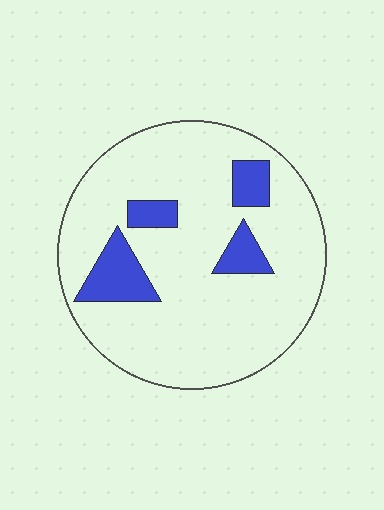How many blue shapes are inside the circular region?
4.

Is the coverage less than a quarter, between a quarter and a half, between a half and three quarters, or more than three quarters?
Less than a quarter.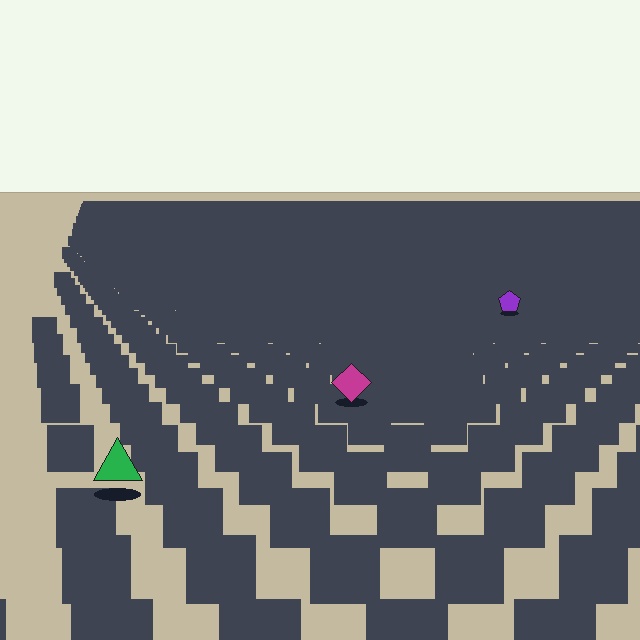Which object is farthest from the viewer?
The purple pentagon is farthest from the viewer. It appears smaller and the ground texture around it is denser.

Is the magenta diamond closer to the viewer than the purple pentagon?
Yes. The magenta diamond is closer — you can tell from the texture gradient: the ground texture is coarser near it.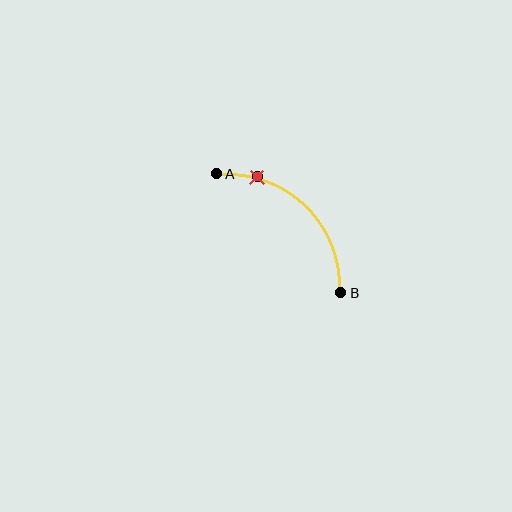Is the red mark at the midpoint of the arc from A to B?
No. The red mark lies on the arc but is closer to endpoint A. The arc midpoint would be at the point on the curve equidistant along the arc from both A and B.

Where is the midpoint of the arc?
The arc midpoint is the point on the curve farthest from the straight line joining A and B. It sits above and to the right of that line.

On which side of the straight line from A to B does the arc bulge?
The arc bulges above and to the right of the straight line connecting A and B.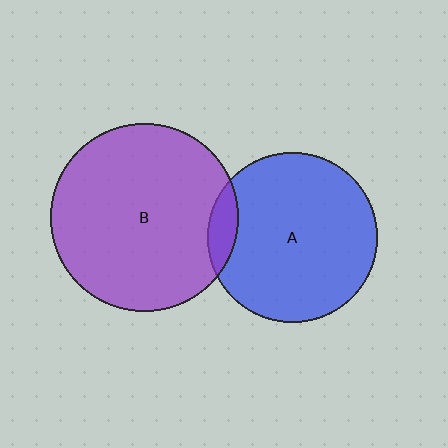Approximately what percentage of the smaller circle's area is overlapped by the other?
Approximately 10%.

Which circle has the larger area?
Circle B (purple).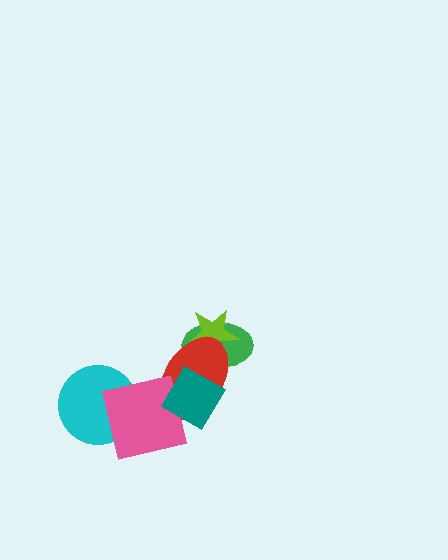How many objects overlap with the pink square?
3 objects overlap with the pink square.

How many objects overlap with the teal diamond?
3 objects overlap with the teal diamond.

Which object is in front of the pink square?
The teal diamond is in front of the pink square.